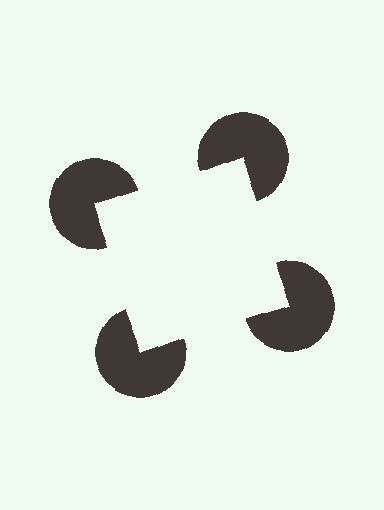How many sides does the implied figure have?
4 sides.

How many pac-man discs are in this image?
There are 4 — one at each vertex of the illusory square.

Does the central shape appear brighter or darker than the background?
It typically appears slightly brighter than the background, even though no actual brightness change is drawn.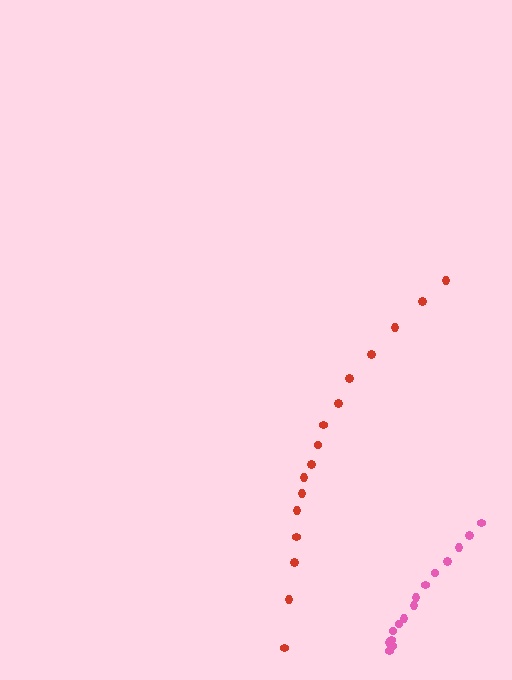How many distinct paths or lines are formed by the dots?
There are 2 distinct paths.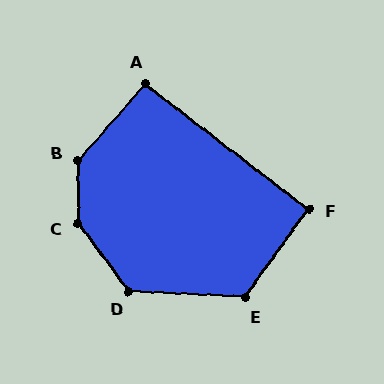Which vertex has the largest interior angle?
C, at approximately 144 degrees.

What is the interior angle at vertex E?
Approximately 123 degrees (obtuse).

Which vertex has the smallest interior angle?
F, at approximately 92 degrees.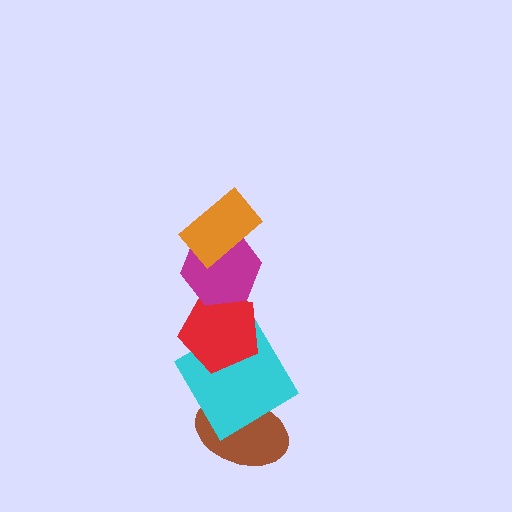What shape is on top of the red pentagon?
The magenta hexagon is on top of the red pentagon.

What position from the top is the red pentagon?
The red pentagon is 3rd from the top.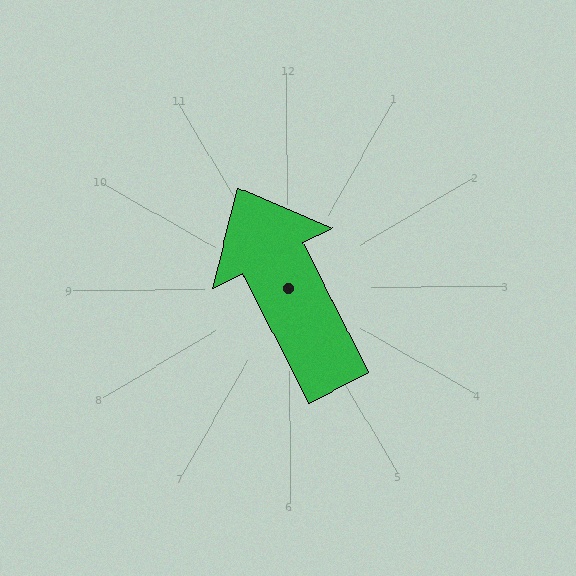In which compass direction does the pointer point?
Northwest.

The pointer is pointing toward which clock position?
Roughly 11 o'clock.